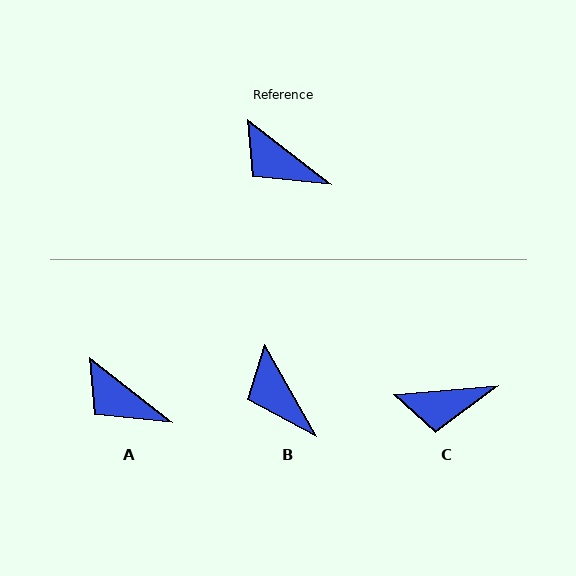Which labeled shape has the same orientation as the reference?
A.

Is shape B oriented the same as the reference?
No, it is off by about 22 degrees.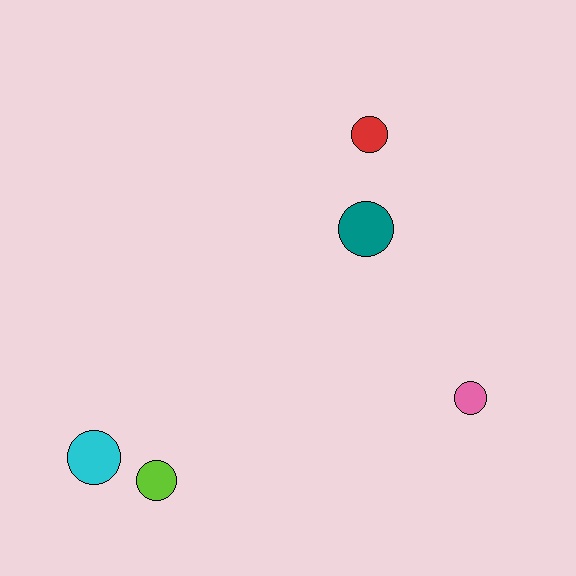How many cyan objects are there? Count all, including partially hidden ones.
There is 1 cyan object.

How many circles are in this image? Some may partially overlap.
There are 5 circles.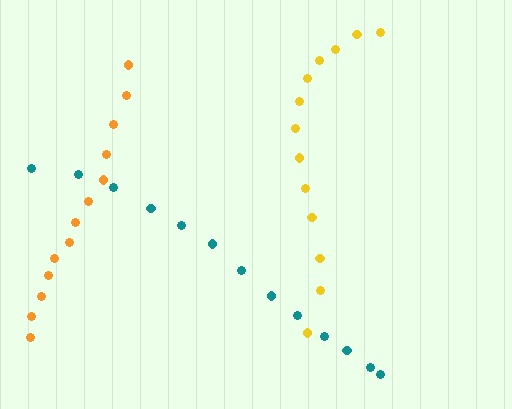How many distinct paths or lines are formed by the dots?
There are 3 distinct paths.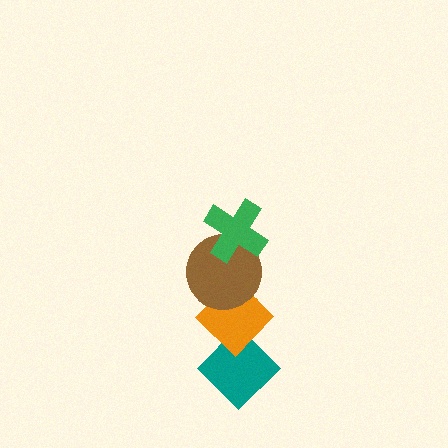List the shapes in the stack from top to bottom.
From top to bottom: the green cross, the brown circle, the orange diamond, the teal diamond.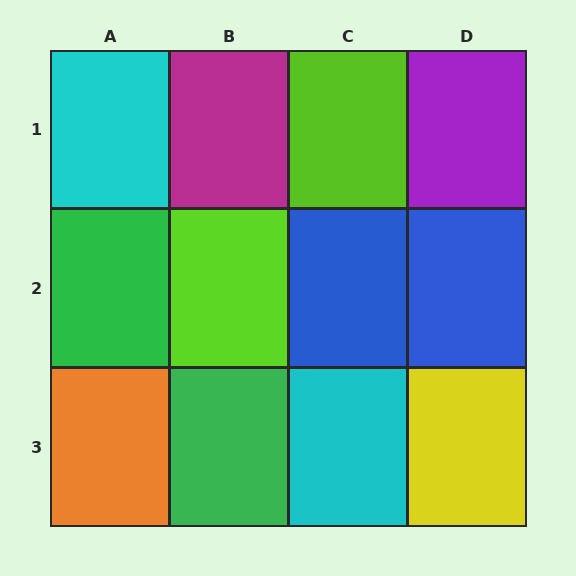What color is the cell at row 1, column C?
Lime.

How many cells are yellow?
1 cell is yellow.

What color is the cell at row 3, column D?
Yellow.